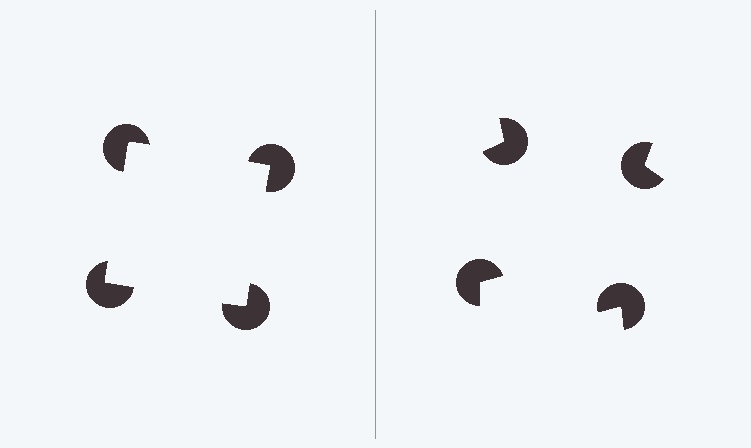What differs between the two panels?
The pac-man discs are positioned identically on both sides; only the wedge orientations differ. On the left they align to a square; on the right they are misaligned.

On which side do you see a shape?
An illusory square appears on the left side. On the right side the wedge cuts are rotated, so no coherent shape forms.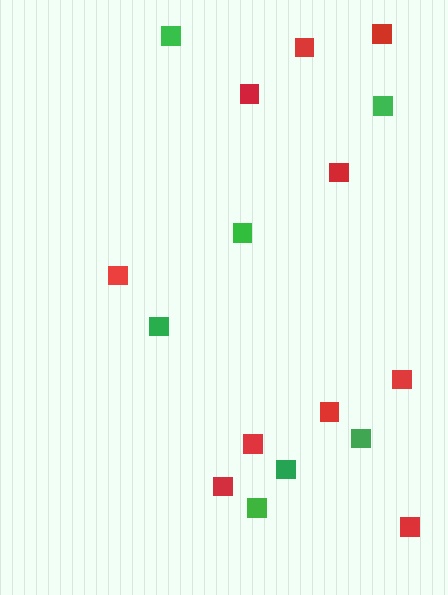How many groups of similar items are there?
There are 2 groups: one group of green squares (7) and one group of red squares (10).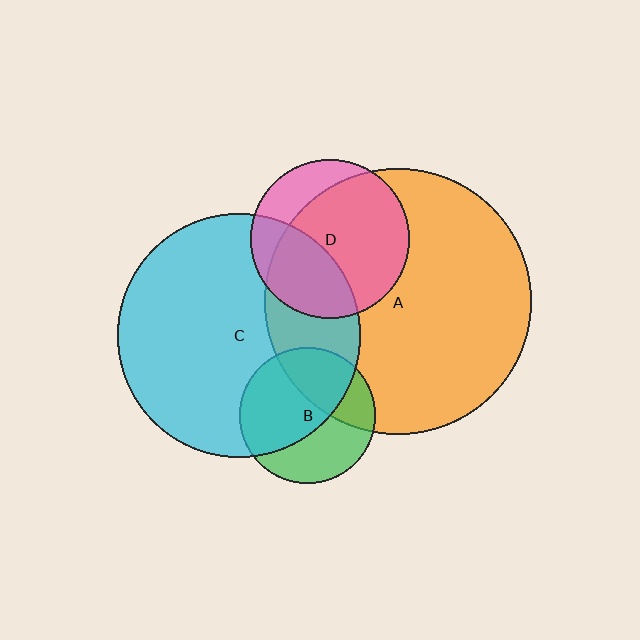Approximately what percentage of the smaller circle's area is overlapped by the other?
Approximately 35%.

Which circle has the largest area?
Circle A (orange).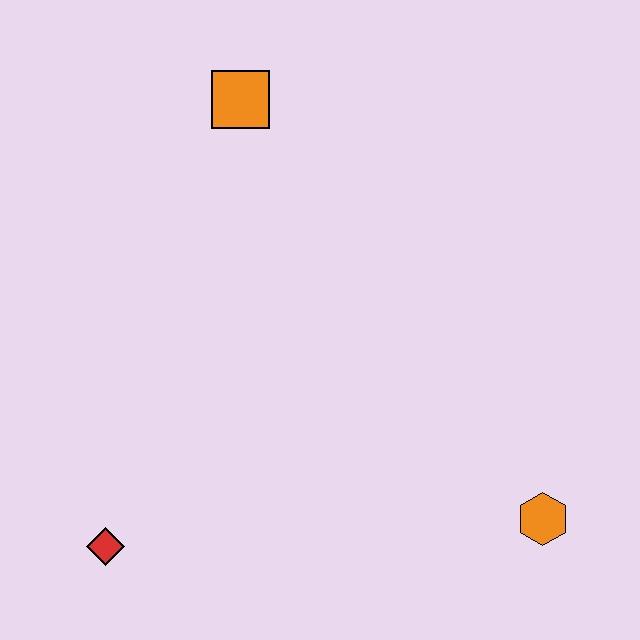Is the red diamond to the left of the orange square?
Yes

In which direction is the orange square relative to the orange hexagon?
The orange square is above the orange hexagon.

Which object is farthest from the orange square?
The orange hexagon is farthest from the orange square.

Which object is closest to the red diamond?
The orange hexagon is closest to the red diamond.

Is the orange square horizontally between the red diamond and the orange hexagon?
Yes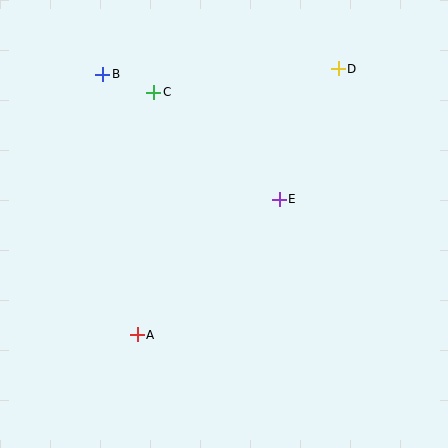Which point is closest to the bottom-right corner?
Point E is closest to the bottom-right corner.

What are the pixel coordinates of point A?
Point A is at (137, 335).